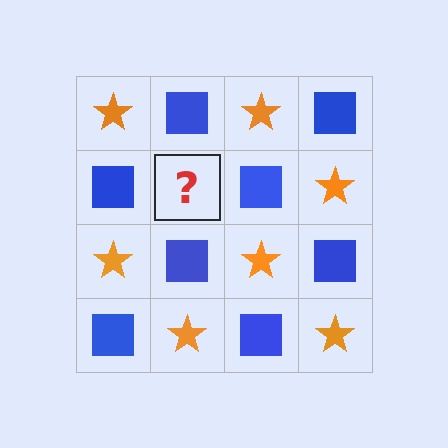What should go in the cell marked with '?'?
The missing cell should contain an orange star.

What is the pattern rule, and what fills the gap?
The rule is that it alternates orange star and blue square in a checkerboard pattern. The gap should be filled with an orange star.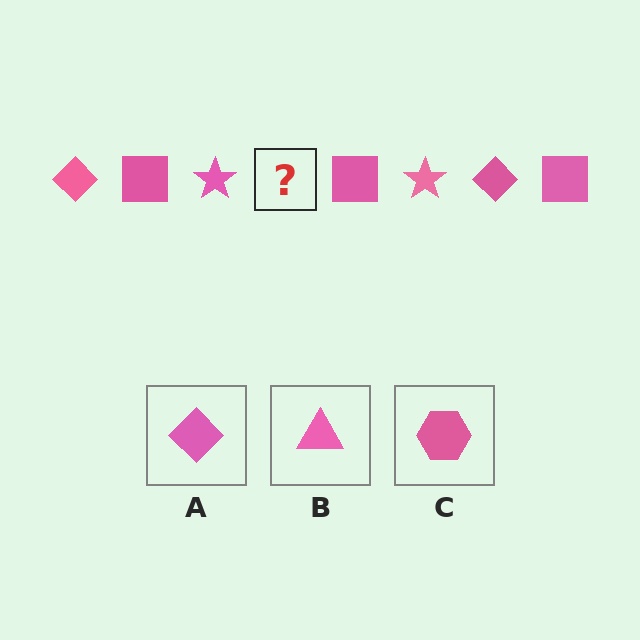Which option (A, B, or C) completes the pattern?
A.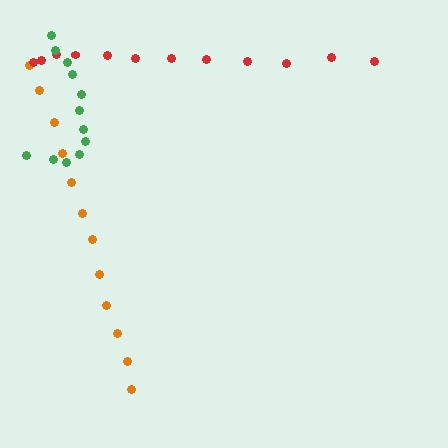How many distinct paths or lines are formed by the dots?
There are 3 distinct paths.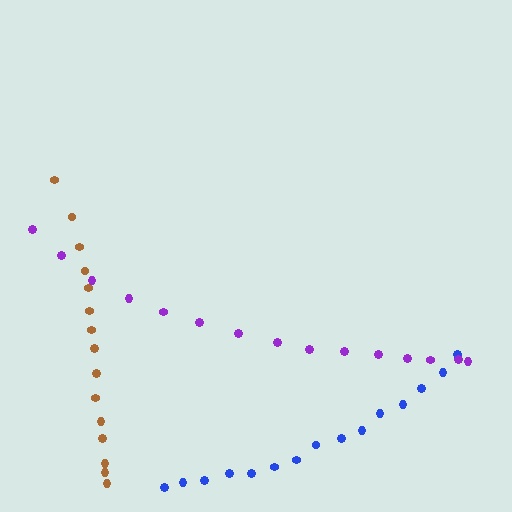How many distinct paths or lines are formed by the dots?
There are 3 distinct paths.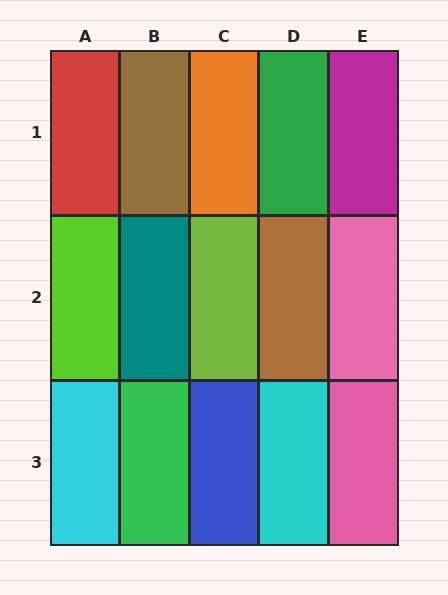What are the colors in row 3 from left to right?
Cyan, green, blue, cyan, pink.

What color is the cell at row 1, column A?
Red.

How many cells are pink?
2 cells are pink.